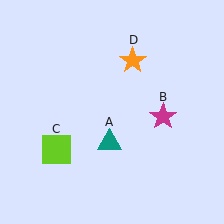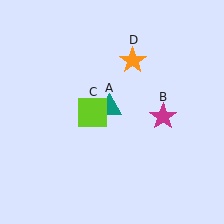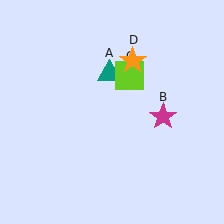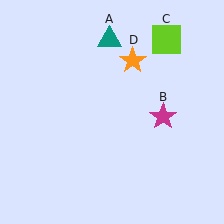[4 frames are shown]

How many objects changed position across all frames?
2 objects changed position: teal triangle (object A), lime square (object C).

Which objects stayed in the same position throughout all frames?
Magenta star (object B) and orange star (object D) remained stationary.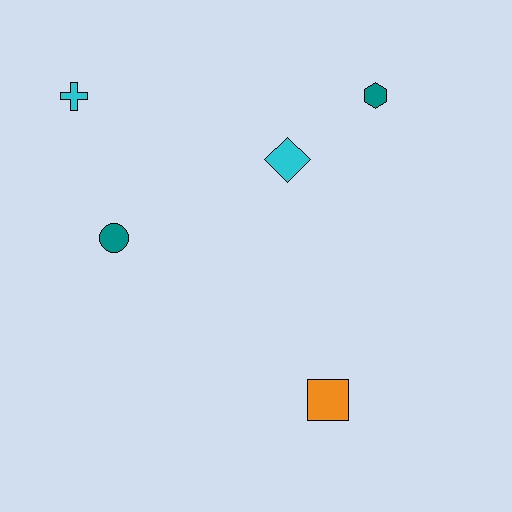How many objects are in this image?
There are 5 objects.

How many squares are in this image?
There is 1 square.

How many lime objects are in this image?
There are no lime objects.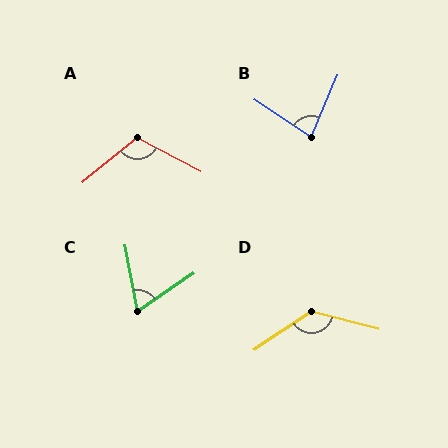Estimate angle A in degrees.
Approximately 113 degrees.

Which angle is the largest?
D, at approximately 132 degrees.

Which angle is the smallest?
C, at approximately 66 degrees.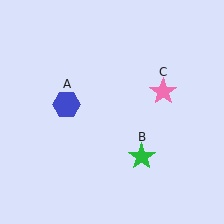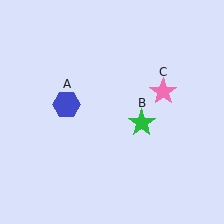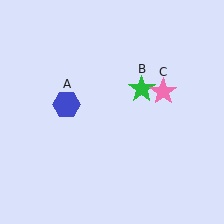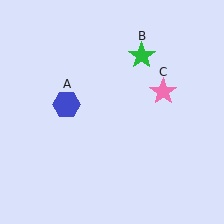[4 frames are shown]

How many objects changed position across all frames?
1 object changed position: green star (object B).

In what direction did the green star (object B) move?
The green star (object B) moved up.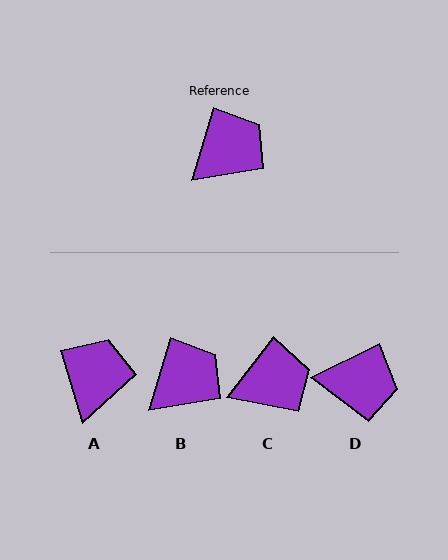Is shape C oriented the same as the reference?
No, it is off by about 21 degrees.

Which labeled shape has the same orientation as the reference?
B.